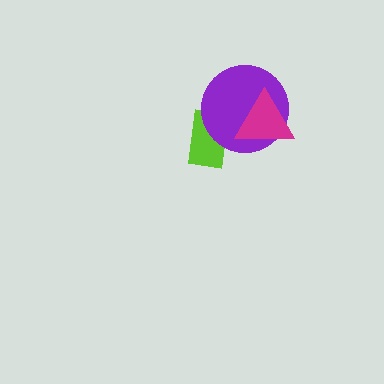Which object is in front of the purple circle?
The magenta triangle is in front of the purple circle.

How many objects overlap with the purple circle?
2 objects overlap with the purple circle.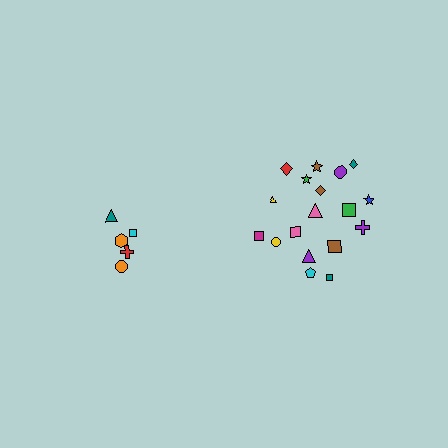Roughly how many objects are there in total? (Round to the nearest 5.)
Roughly 25 objects in total.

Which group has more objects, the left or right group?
The right group.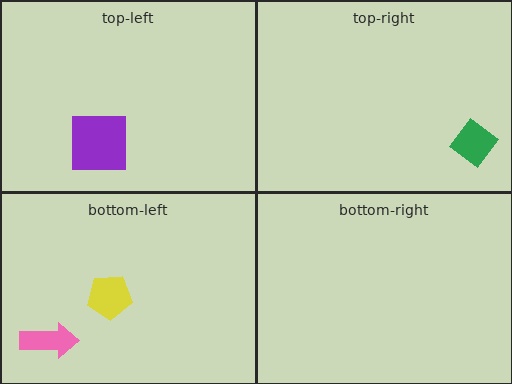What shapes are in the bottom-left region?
The pink arrow, the yellow pentagon.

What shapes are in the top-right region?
The green diamond.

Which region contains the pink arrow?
The bottom-left region.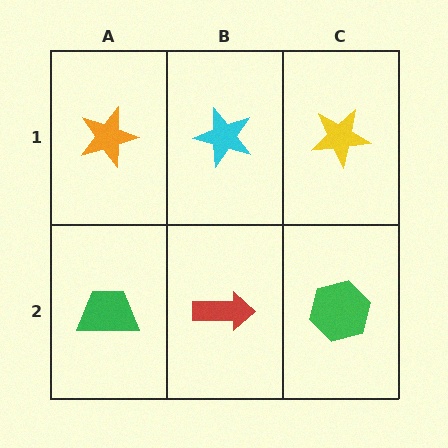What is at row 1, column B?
A cyan star.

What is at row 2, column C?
A green hexagon.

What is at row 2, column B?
A red arrow.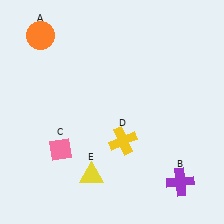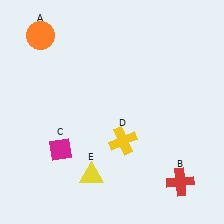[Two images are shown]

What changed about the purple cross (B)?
In Image 1, B is purple. In Image 2, it changed to red.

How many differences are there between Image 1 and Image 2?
There are 2 differences between the two images.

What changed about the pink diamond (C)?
In Image 1, C is pink. In Image 2, it changed to magenta.